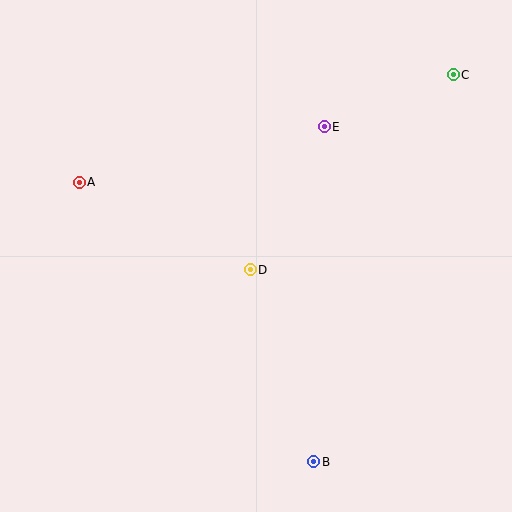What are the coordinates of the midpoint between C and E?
The midpoint between C and E is at (389, 101).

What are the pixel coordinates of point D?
Point D is at (250, 270).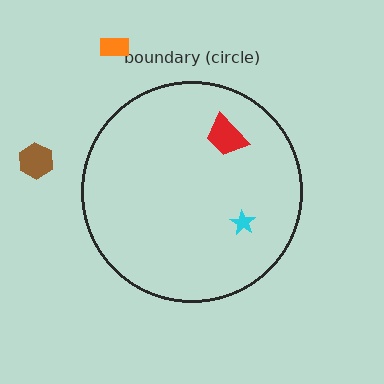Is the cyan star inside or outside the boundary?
Inside.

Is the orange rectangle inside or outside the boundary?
Outside.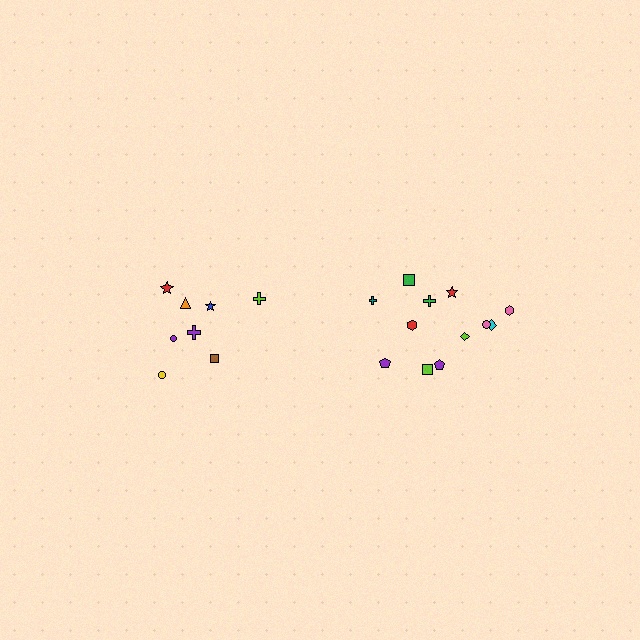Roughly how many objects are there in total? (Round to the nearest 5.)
Roughly 20 objects in total.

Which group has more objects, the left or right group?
The right group.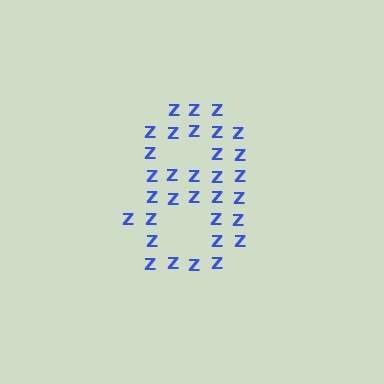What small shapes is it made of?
It is made of small letter Z's.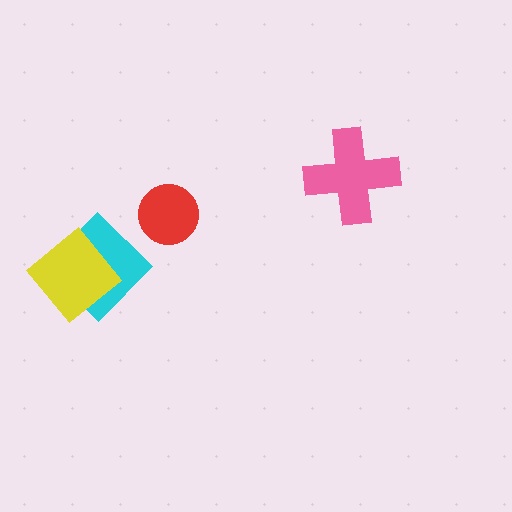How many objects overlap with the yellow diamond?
1 object overlaps with the yellow diamond.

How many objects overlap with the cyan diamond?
1 object overlaps with the cyan diamond.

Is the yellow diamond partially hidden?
No, no other shape covers it.